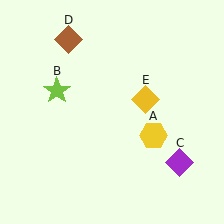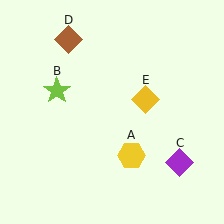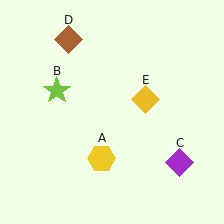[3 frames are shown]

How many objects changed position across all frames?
1 object changed position: yellow hexagon (object A).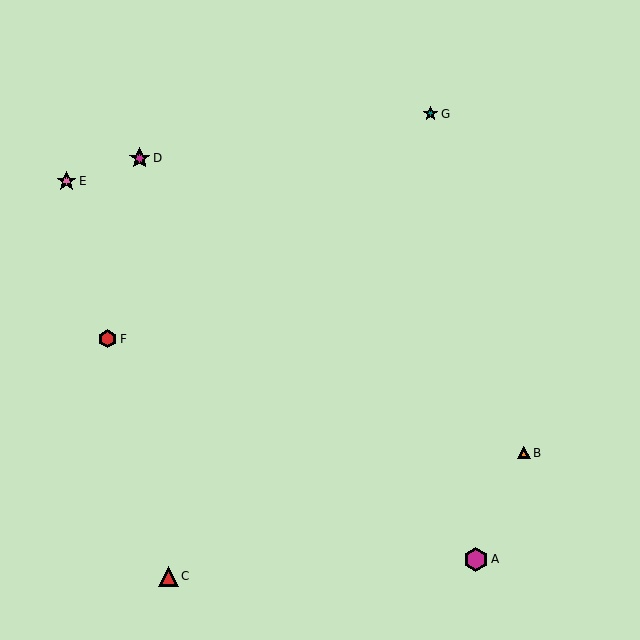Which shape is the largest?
The magenta hexagon (labeled A) is the largest.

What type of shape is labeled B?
Shape B is an orange triangle.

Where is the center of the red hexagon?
The center of the red hexagon is at (108, 339).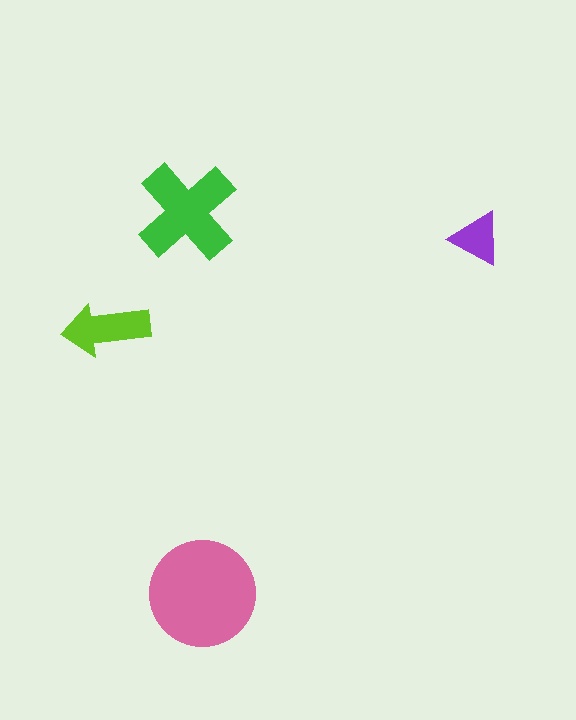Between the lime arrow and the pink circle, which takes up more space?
The pink circle.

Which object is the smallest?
The purple triangle.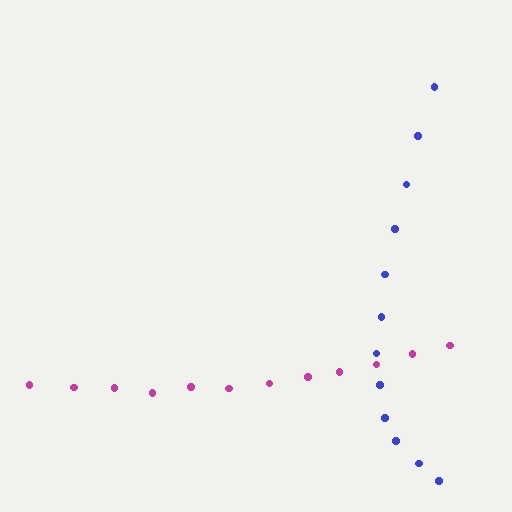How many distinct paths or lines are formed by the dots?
There are 2 distinct paths.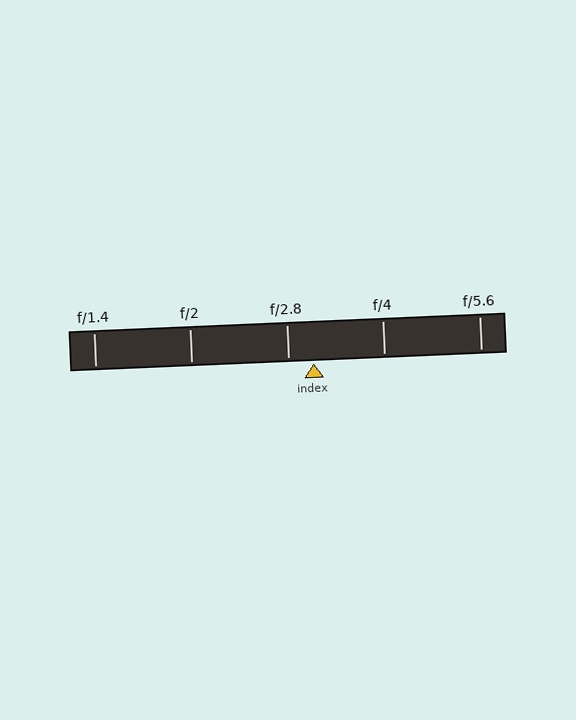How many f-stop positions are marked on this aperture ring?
There are 5 f-stop positions marked.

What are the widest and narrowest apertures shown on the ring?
The widest aperture shown is f/1.4 and the narrowest is f/5.6.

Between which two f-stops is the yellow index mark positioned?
The index mark is between f/2.8 and f/4.